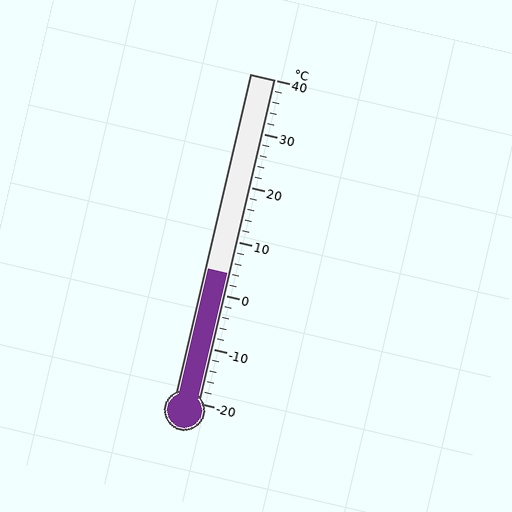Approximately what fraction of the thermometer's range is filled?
The thermometer is filled to approximately 40% of its range.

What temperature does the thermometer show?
The thermometer shows approximately 4°C.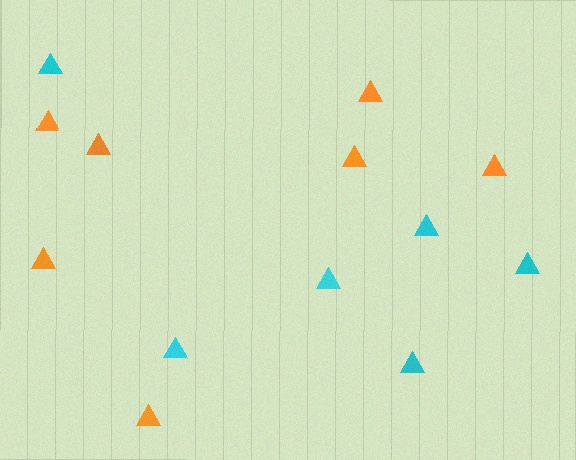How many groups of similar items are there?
There are 2 groups: one group of orange triangles (7) and one group of cyan triangles (6).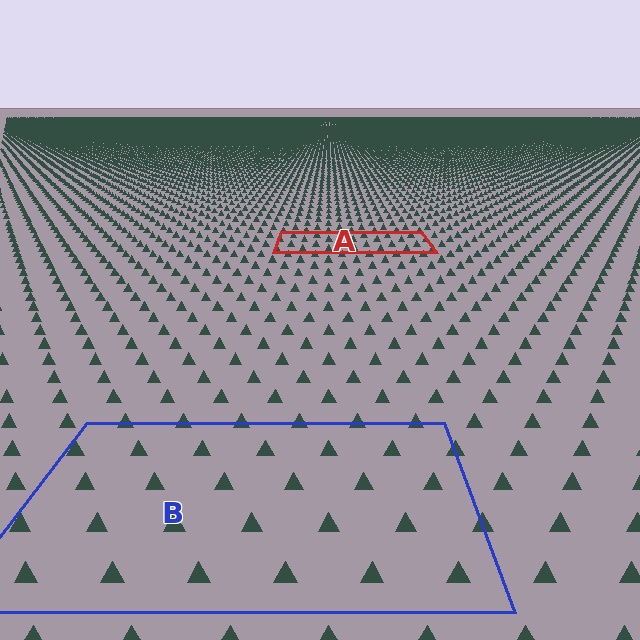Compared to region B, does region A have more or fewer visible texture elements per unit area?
Region A has more texture elements per unit area — they are packed more densely because it is farther away.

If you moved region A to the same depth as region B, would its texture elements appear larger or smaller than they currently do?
They would appear larger. At a closer depth, the same texture elements are projected at a bigger on-screen size.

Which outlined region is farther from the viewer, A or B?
Region A is farther from the viewer — the texture elements inside it appear smaller and more densely packed.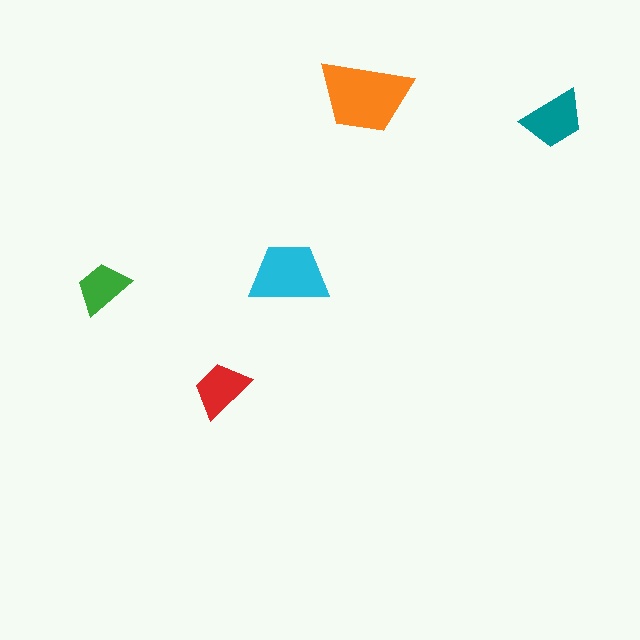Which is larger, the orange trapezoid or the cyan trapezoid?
The orange one.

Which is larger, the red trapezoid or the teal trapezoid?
The teal one.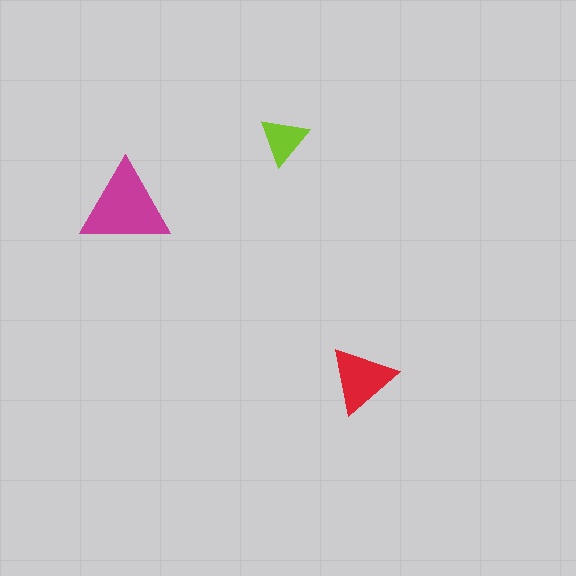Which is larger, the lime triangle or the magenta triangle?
The magenta one.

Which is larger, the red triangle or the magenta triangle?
The magenta one.